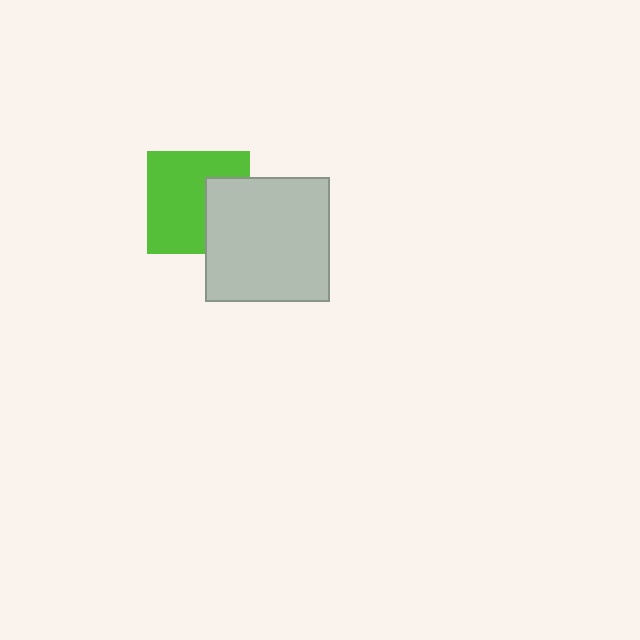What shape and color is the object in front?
The object in front is a light gray square.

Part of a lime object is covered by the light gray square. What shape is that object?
It is a square.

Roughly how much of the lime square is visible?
Most of it is visible (roughly 68%).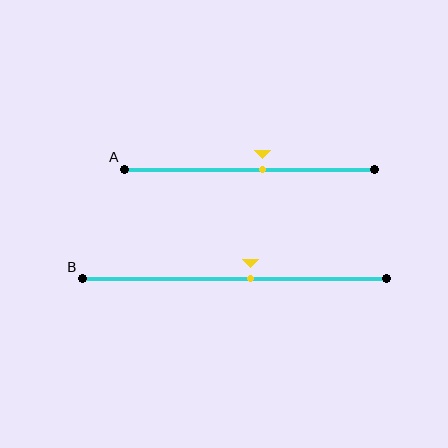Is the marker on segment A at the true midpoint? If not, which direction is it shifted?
No, the marker on segment A is shifted to the right by about 5% of the segment length.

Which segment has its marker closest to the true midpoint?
Segment B has its marker closest to the true midpoint.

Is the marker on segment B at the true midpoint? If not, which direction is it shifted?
No, the marker on segment B is shifted to the right by about 5% of the segment length.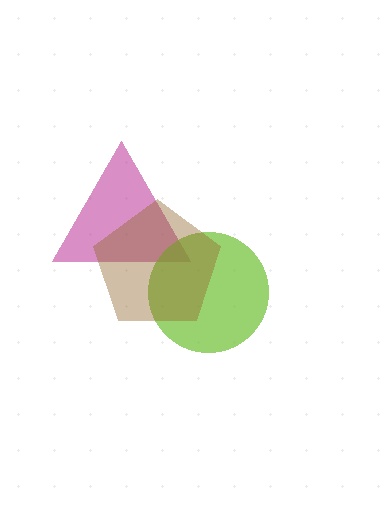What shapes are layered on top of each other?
The layered shapes are: a magenta triangle, a lime circle, a brown pentagon.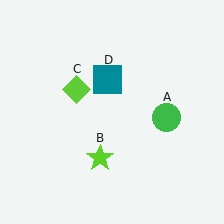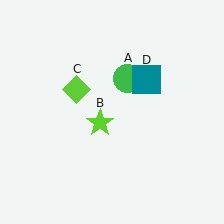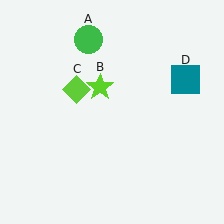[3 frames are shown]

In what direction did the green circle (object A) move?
The green circle (object A) moved up and to the left.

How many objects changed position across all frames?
3 objects changed position: green circle (object A), lime star (object B), teal square (object D).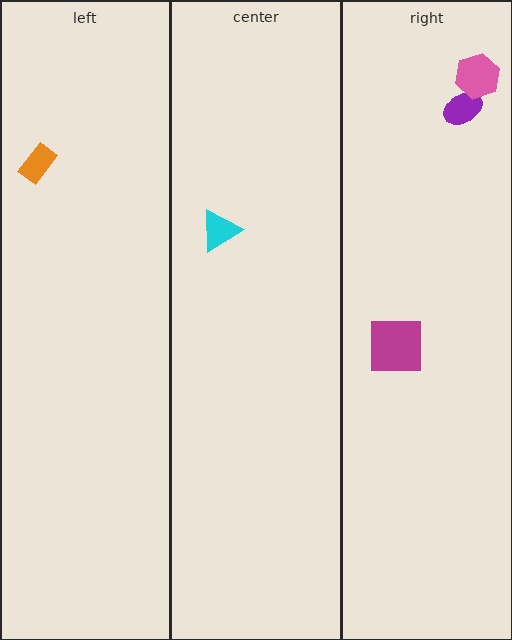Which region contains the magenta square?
The right region.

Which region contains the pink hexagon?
The right region.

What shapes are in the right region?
The magenta square, the purple ellipse, the pink hexagon.